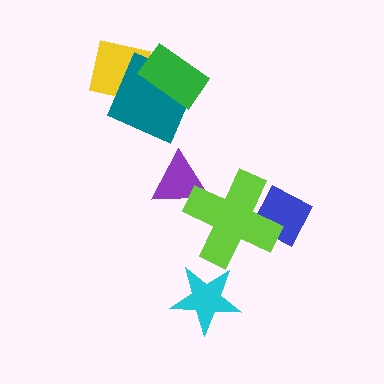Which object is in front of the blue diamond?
The lime cross is in front of the blue diamond.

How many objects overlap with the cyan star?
0 objects overlap with the cyan star.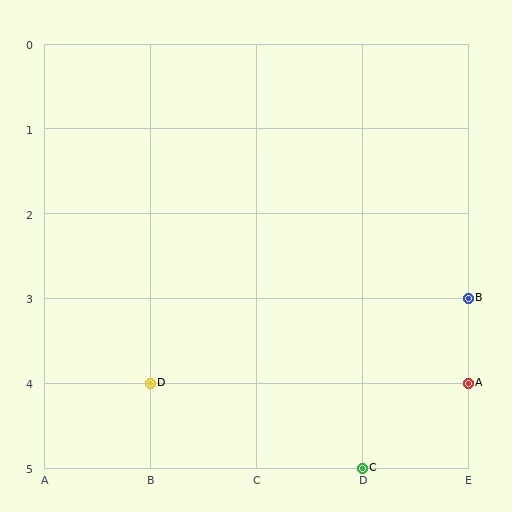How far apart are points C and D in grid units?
Points C and D are 2 columns and 1 row apart (about 2.2 grid units diagonally).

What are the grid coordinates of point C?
Point C is at grid coordinates (D, 5).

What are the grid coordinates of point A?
Point A is at grid coordinates (E, 4).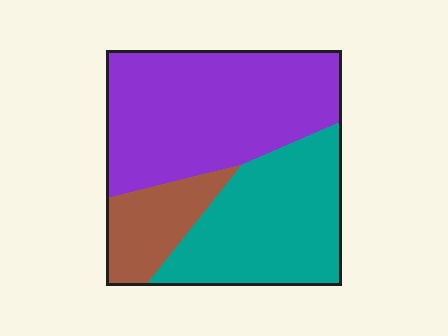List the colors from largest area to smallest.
From largest to smallest: purple, teal, brown.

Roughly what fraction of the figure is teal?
Teal takes up about three eighths (3/8) of the figure.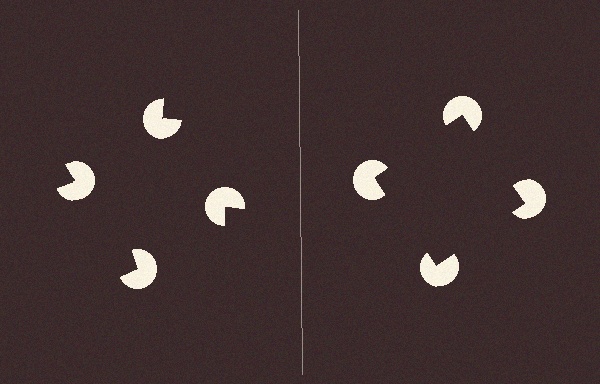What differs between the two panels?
The pac-man discs are positioned identically on both sides; only the wedge orientations differ. On the right they align to a square; on the left they are misaligned.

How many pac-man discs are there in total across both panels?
8 — 4 on each side.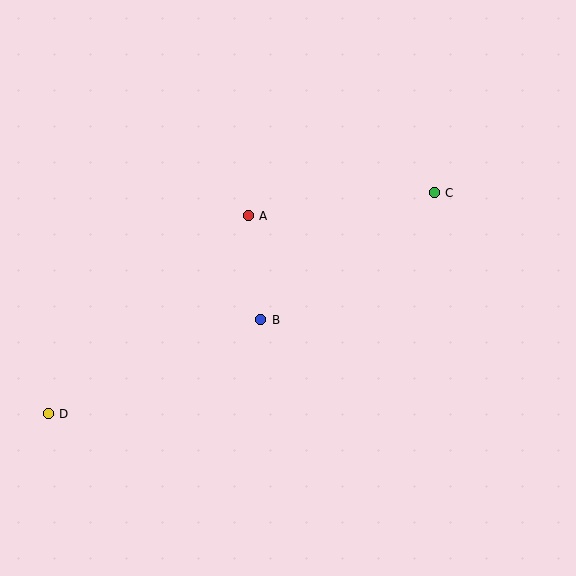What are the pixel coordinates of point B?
Point B is at (261, 320).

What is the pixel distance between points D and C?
The distance between D and C is 445 pixels.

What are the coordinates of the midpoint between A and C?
The midpoint between A and C is at (341, 204).